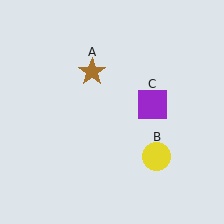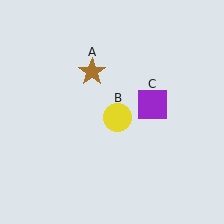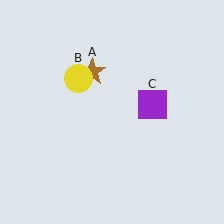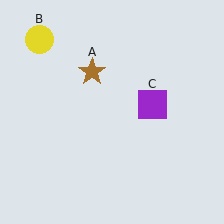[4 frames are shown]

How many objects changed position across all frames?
1 object changed position: yellow circle (object B).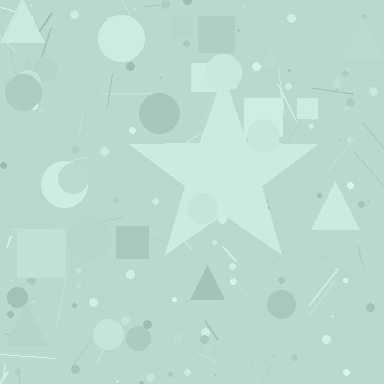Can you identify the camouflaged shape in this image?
The camouflaged shape is a star.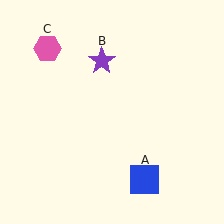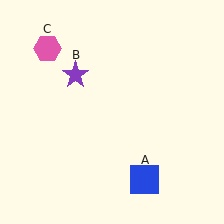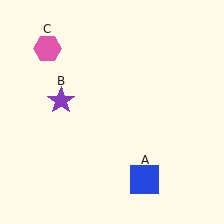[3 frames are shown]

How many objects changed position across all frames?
1 object changed position: purple star (object B).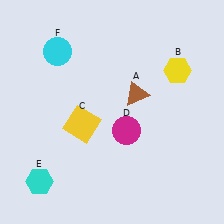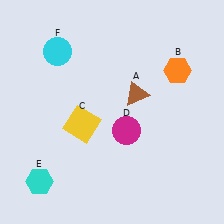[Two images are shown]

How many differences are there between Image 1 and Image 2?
There is 1 difference between the two images.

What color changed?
The hexagon (B) changed from yellow in Image 1 to orange in Image 2.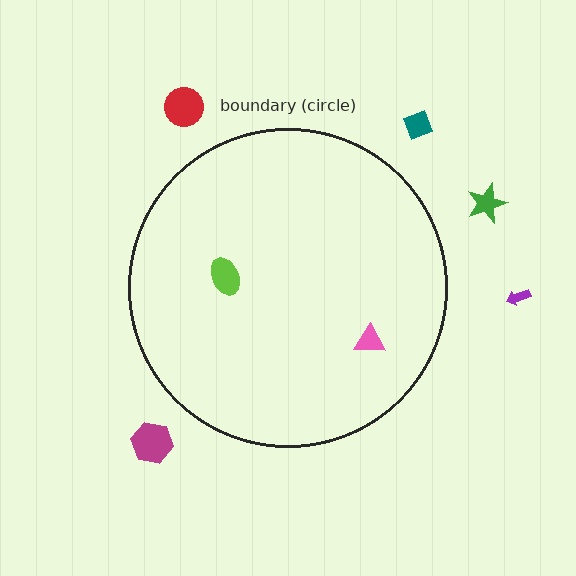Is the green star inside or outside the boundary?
Outside.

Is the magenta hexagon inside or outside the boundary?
Outside.